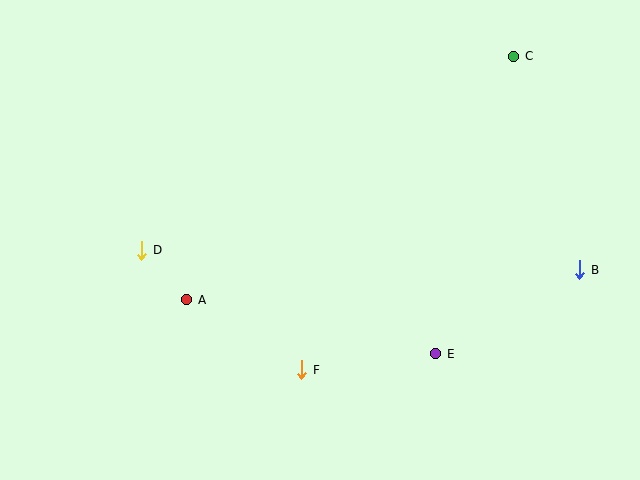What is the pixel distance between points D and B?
The distance between D and B is 438 pixels.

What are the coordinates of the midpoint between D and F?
The midpoint between D and F is at (222, 310).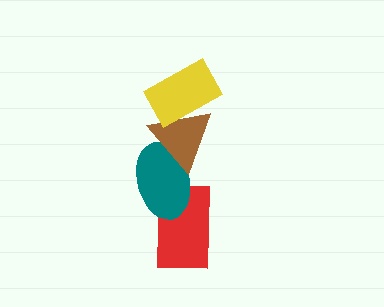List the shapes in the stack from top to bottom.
From top to bottom: the yellow rectangle, the brown triangle, the teal ellipse, the red rectangle.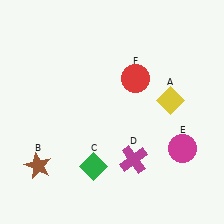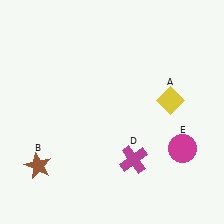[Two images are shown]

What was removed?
The green diamond (C), the red circle (F) were removed in Image 2.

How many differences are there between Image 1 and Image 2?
There are 2 differences between the two images.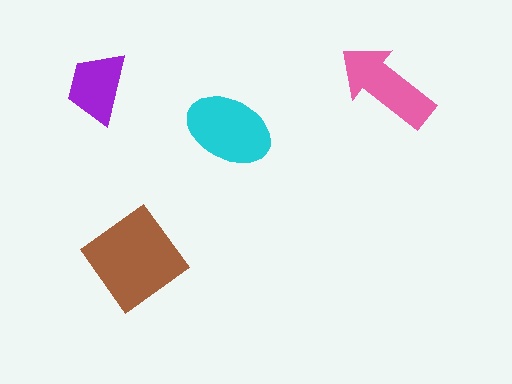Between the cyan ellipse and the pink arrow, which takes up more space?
The cyan ellipse.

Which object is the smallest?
The purple trapezoid.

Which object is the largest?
The brown diamond.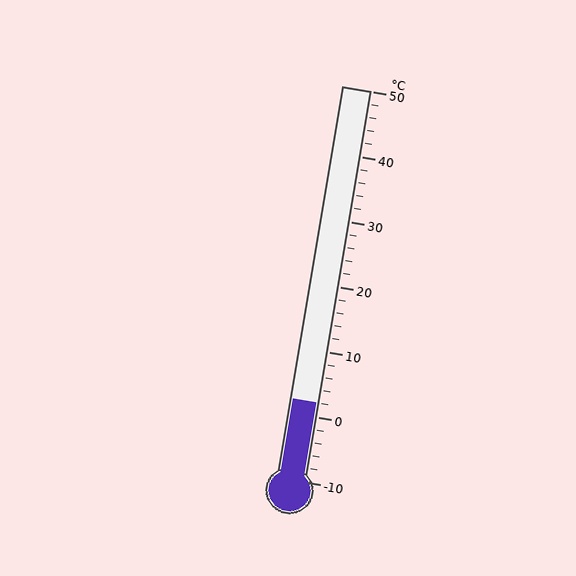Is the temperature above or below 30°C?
The temperature is below 30°C.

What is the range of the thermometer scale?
The thermometer scale ranges from -10°C to 50°C.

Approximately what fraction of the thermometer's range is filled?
The thermometer is filled to approximately 20% of its range.